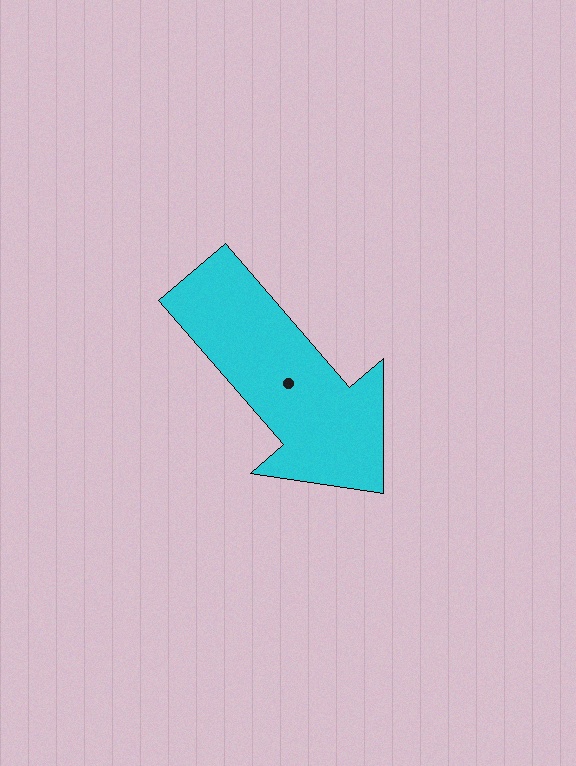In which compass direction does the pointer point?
Southeast.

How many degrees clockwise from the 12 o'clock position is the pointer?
Approximately 139 degrees.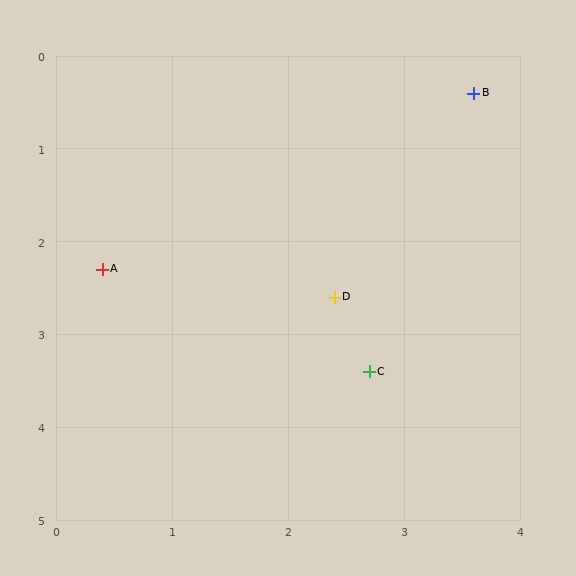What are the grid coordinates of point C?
Point C is at approximately (2.7, 3.4).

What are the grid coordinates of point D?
Point D is at approximately (2.4, 2.6).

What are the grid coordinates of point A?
Point A is at approximately (0.4, 2.3).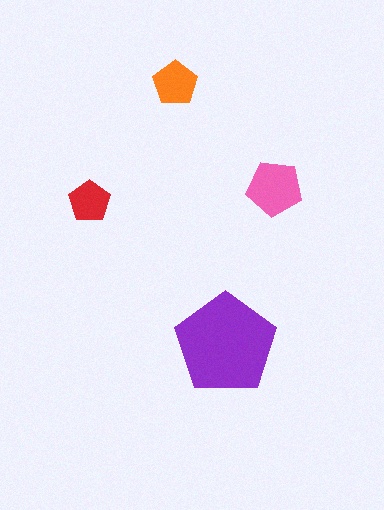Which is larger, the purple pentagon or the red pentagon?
The purple one.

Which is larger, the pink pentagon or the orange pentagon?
The pink one.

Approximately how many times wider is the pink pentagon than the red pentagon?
About 1.5 times wider.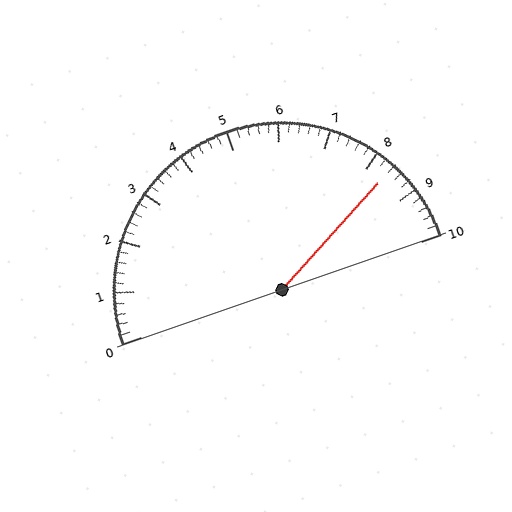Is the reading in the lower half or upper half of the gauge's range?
The reading is in the upper half of the range (0 to 10).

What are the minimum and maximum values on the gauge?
The gauge ranges from 0 to 10.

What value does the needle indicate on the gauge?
The needle indicates approximately 8.4.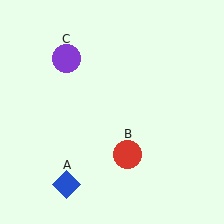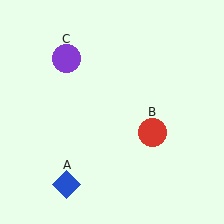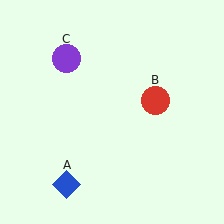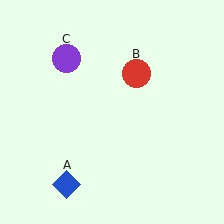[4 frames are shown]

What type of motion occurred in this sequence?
The red circle (object B) rotated counterclockwise around the center of the scene.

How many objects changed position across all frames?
1 object changed position: red circle (object B).